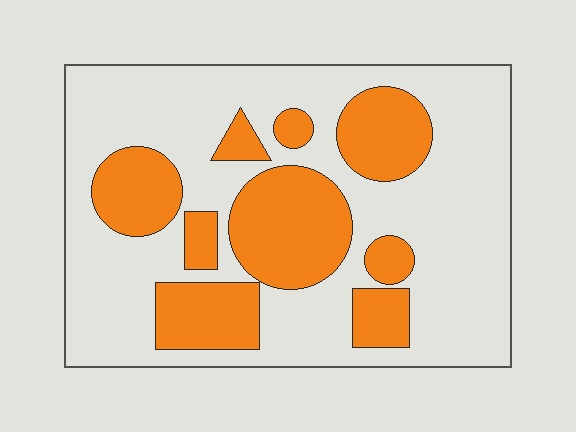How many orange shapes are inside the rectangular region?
9.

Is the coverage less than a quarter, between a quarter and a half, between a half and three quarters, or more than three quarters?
Between a quarter and a half.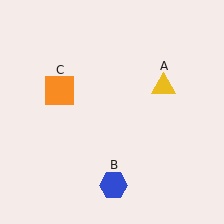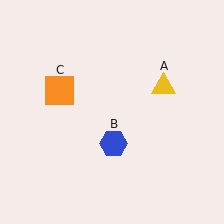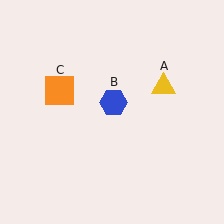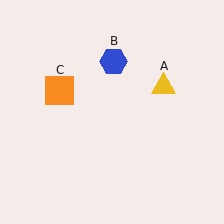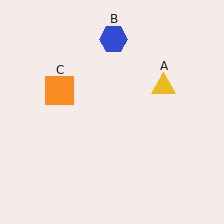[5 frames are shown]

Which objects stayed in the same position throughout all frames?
Yellow triangle (object A) and orange square (object C) remained stationary.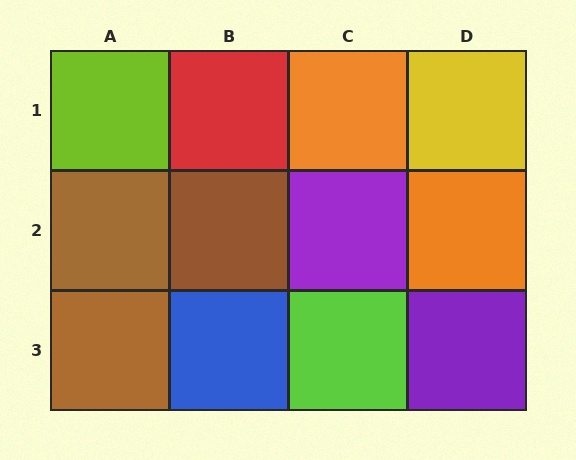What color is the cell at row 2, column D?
Orange.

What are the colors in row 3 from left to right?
Brown, blue, lime, purple.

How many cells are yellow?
1 cell is yellow.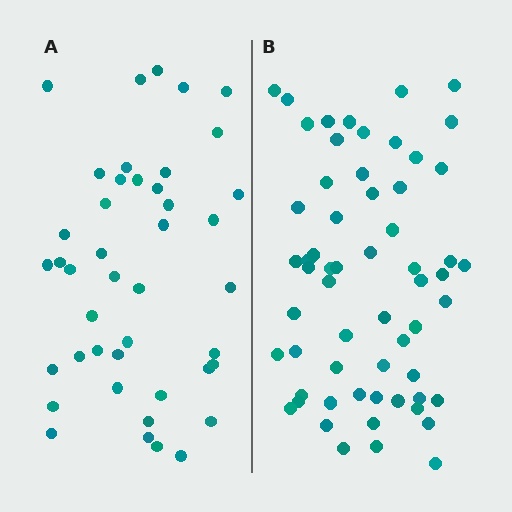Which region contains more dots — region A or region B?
Region B (the right region) has more dots.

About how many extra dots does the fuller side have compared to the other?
Region B has approximately 15 more dots than region A.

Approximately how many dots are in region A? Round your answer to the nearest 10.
About 40 dots. (The exact count is 43, which rounds to 40.)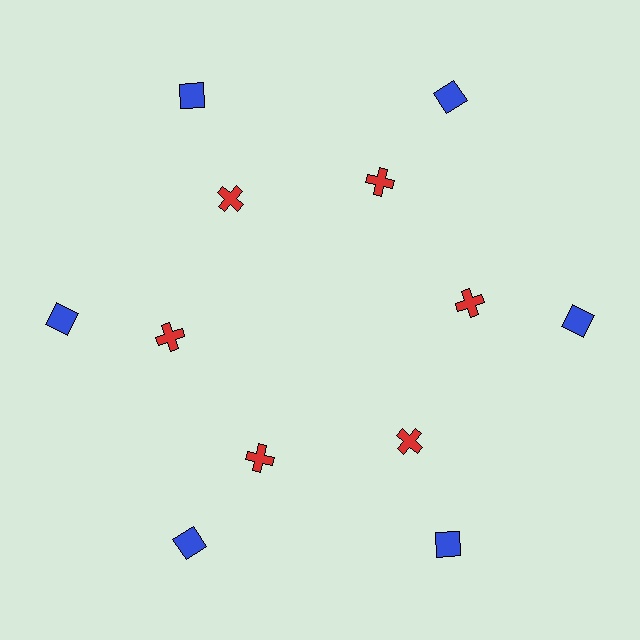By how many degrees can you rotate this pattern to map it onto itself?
The pattern maps onto itself every 60 degrees of rotation.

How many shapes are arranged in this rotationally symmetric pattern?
There are 12 shapes, arranged in 6 groups of 2.